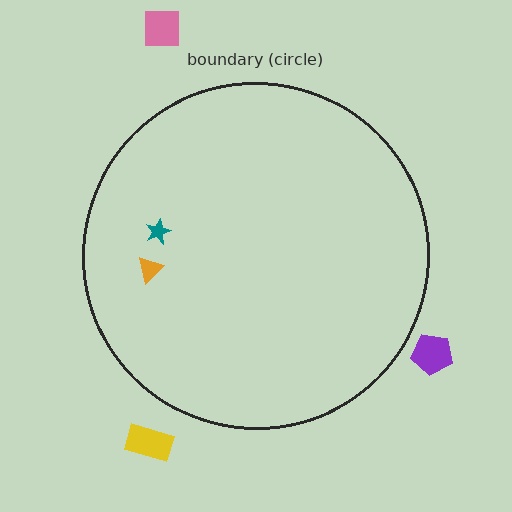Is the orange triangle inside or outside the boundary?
Inside.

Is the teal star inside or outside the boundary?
Inside.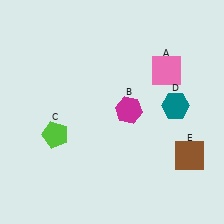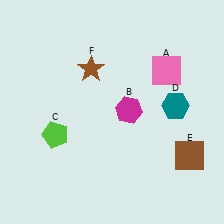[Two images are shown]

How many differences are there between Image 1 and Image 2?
There is 1 difference between the two images.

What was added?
A brown star (F) was added in Image 2.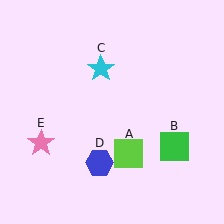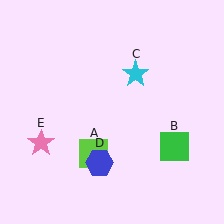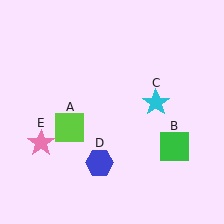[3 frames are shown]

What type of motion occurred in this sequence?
The lime square (object A), cyan star (object C) rotated clockwise around the center of the scene.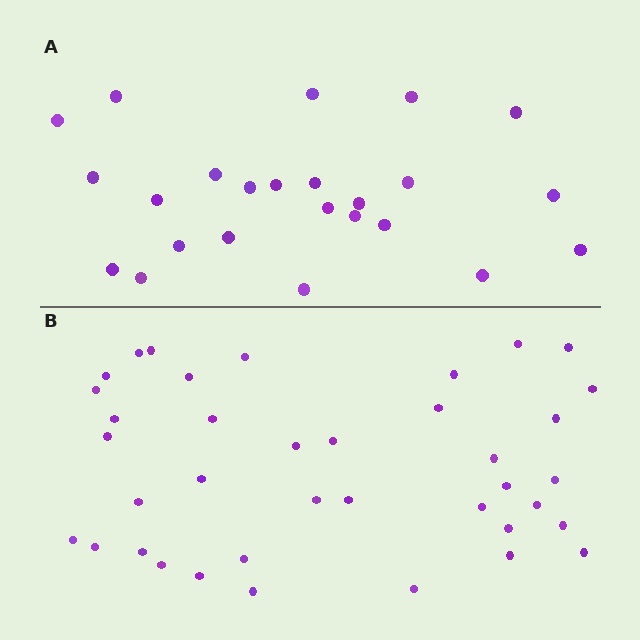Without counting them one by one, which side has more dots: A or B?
Region B (the bottom region) has more dots.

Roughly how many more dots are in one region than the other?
Region B has approximately 15 more dots than region A.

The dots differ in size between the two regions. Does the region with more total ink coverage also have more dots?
No. Region A has more total ink coverage because its dots are larger, but region B actually contains more individual dots. Total area can be misleading — the number of items is what matters here.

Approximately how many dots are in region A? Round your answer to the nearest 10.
About 20 dots. (The exact count is 24, which rounds to 20.)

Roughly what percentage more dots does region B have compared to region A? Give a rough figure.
About 60% more.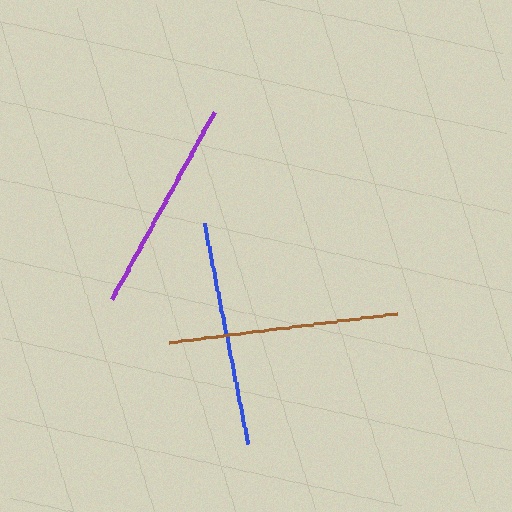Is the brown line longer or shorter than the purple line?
The brown line is longer than the purple line.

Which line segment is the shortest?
The purple line is the shortest at approximately 213 pixels.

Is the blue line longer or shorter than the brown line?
The brown line is longer than the blue line.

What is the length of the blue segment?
The blue segment is approximately 225 pixels long.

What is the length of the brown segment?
The brown segment is approximately 230 pixels long.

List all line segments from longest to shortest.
From longest to shortest: brown, blue, purple.